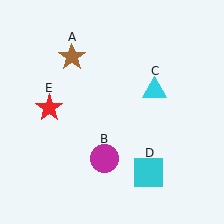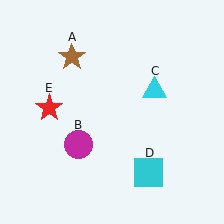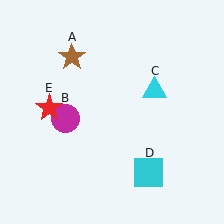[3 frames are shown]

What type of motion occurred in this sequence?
The magenta circle (object B) rotated clockwise around the center of the scene.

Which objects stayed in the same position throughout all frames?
Brown star (object A) and cyan triangle (object C) and cyan square (object D) and red star (object E) remained stationary.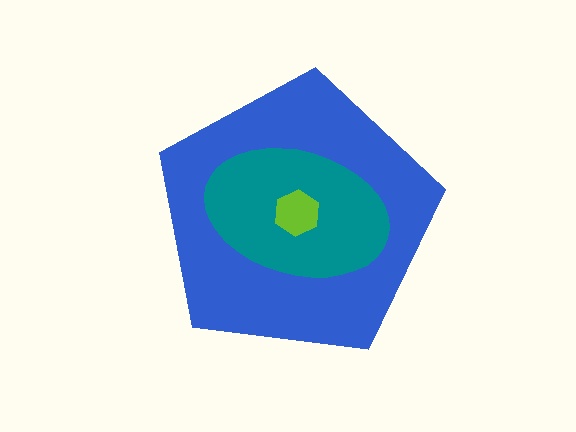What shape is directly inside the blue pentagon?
The teal ellipse.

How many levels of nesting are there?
3.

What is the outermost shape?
The blue pentagon.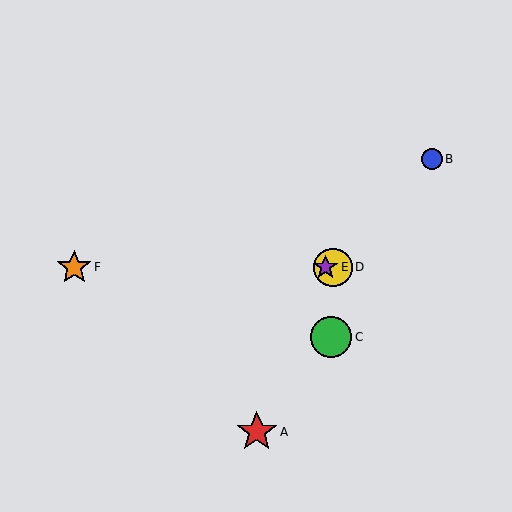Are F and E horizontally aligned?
Yes, both are at y≈267.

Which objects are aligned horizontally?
Objects D, E, F are aligned horizontally.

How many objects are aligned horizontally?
3 objects (D, E, F) are aligned horizontally.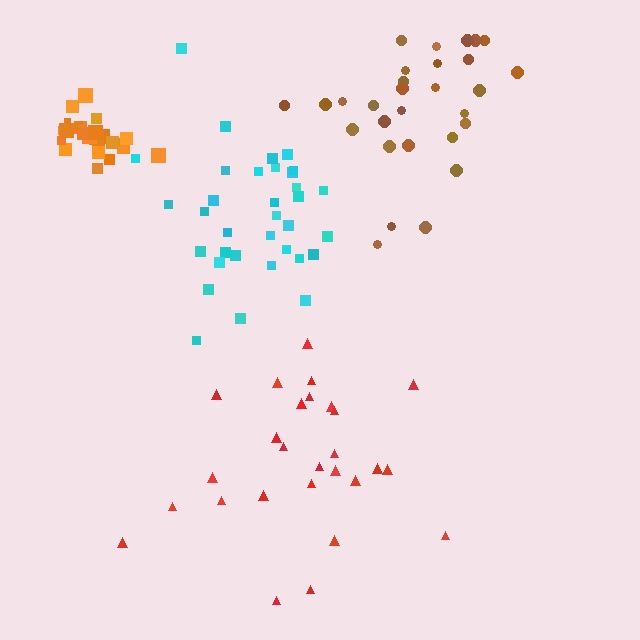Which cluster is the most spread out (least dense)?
Red.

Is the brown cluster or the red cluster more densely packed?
Brown.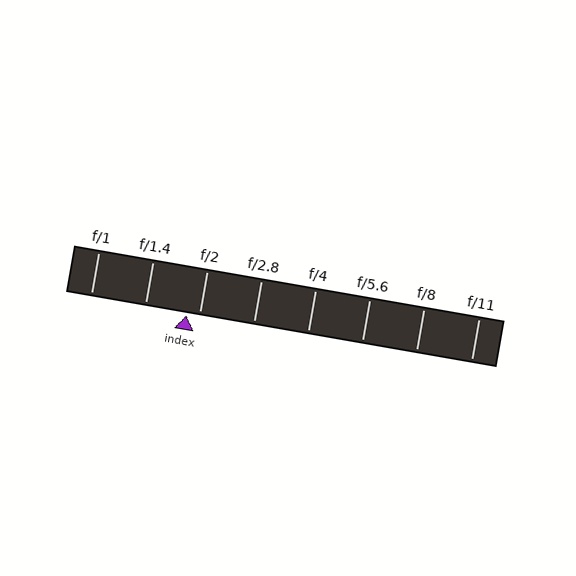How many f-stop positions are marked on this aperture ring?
There are 8 f-stop positions marked.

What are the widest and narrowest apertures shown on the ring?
The widest aperture shown is f/1 and the narrowest is f/11.